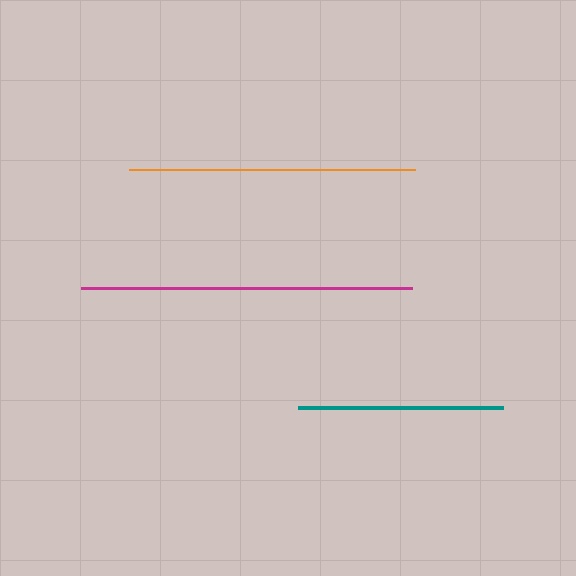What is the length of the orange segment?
The orange segment is approximately 286 pixels long.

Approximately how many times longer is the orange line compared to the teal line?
The orange line is approximately 1.4 times the length of the teal line.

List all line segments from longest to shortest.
From longest to shortest: magenta, orange, teal.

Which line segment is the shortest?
The teal line is the shortest at approximately 205 pixels.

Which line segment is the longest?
The magenta line is the longest at approximately 331 pixels.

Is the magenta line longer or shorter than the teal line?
The magenta line is longer than the teal line.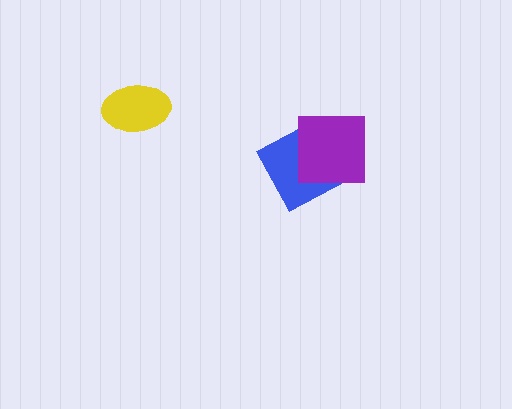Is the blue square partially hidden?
Yes, it is partially covered by another shape.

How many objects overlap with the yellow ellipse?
0 objects overlap with the yellow ellipse.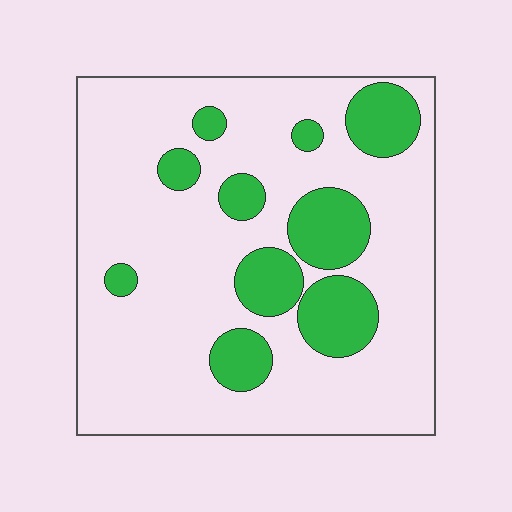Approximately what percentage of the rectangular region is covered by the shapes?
Approximately 20%.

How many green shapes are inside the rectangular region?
10.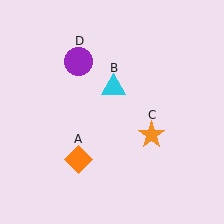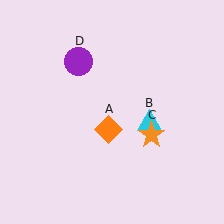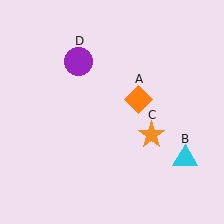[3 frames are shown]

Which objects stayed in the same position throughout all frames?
Orange star (object C) and purple circle (object D) remained stationary.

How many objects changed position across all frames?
2 objects changed position: orange diamond (object A), cyan triangle (object B).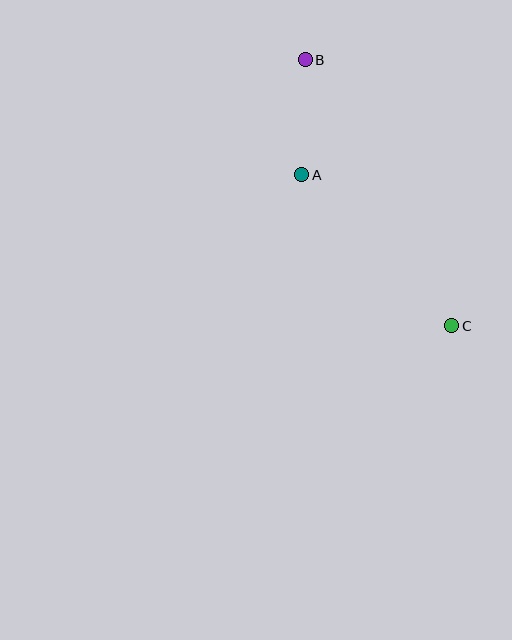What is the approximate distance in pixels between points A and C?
The distance between A and C is approximately 213 pixels.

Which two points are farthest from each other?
Points B and C are farthest from each other.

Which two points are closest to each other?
Points A and B are closest to each other.